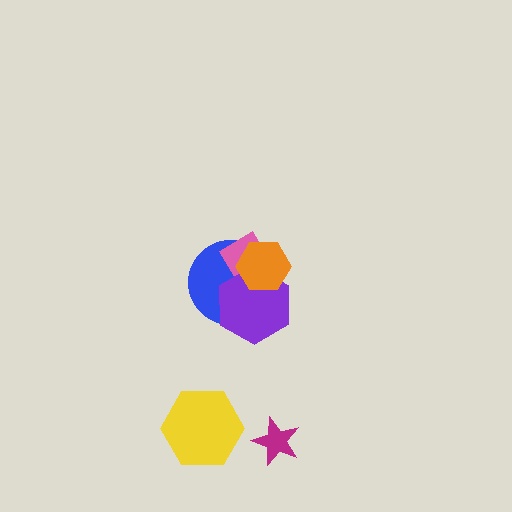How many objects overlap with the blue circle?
3 objects overlap with the blue circle.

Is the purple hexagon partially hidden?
Yes, it is partially covered by another shape.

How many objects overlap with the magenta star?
0 objects overlap with the magenta star.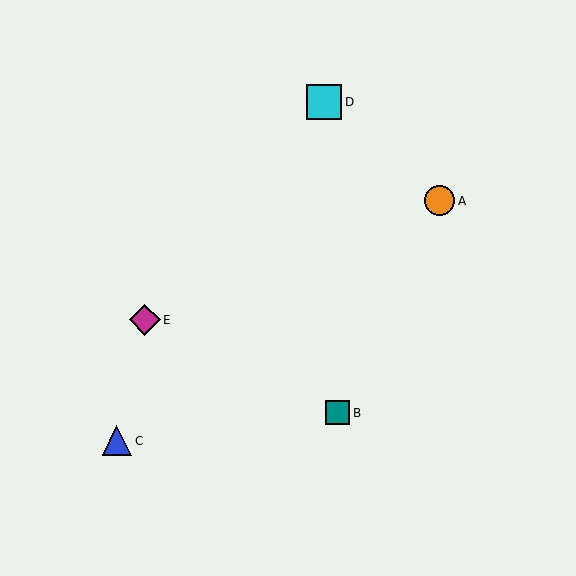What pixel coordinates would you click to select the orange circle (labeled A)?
Click at (440, 201) to select the orange circle A.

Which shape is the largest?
The cyan square (labeled D) is the largest.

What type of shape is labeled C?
Shape C is a blue triangle.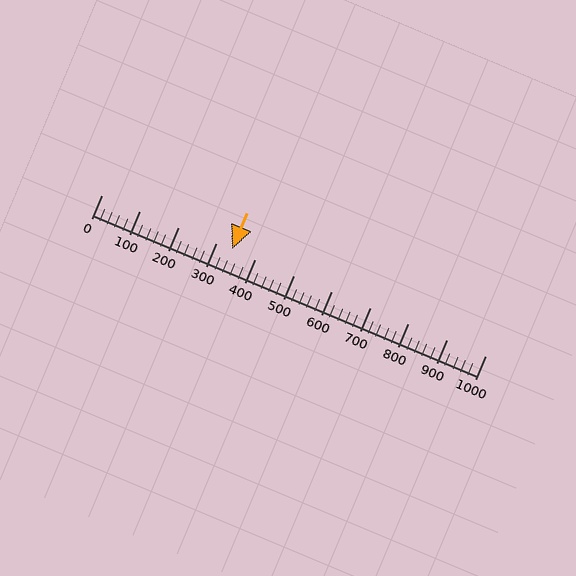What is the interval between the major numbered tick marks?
The major tick marks are spaced 100 units apart.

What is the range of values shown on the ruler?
The ruler shows values from 0 to 1000.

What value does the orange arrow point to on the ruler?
The orange arrow points to approximately 340.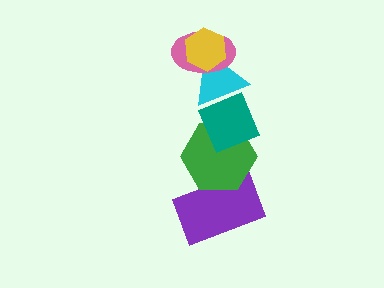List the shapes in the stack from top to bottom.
From top to bottom: the yellow hexagon, the pink ellipse, the cyan triangle, the teal diamond, the green hexagon, the purple rectangle.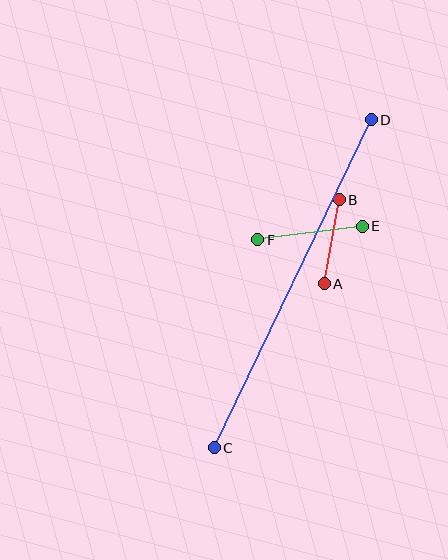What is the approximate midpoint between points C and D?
The midpoint is at approximately (293, 284) pixels.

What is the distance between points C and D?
The distance is approximately 364 pixels.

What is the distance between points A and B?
The distance is approximately 86 pixels.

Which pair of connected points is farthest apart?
Points C and D are farthest apart.